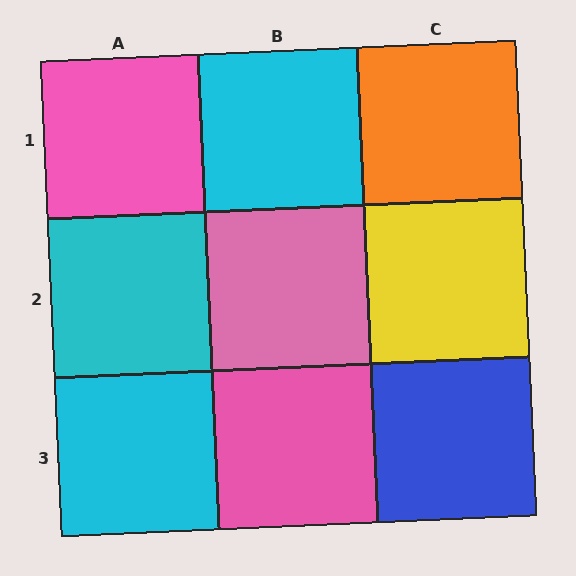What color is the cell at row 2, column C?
Yellow.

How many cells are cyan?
3 cells are cyan.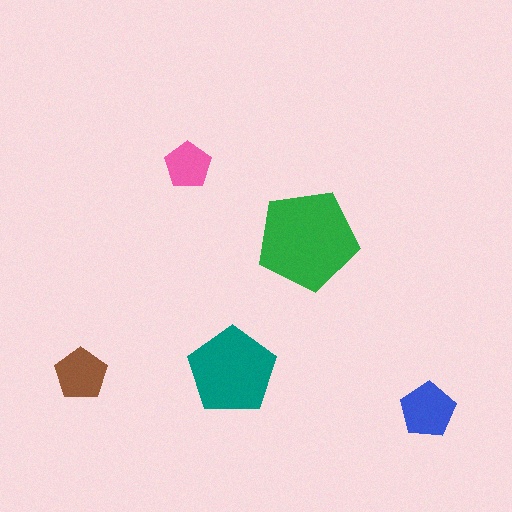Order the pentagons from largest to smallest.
the green one, the teal one, the blue one, the brown one, the pink one.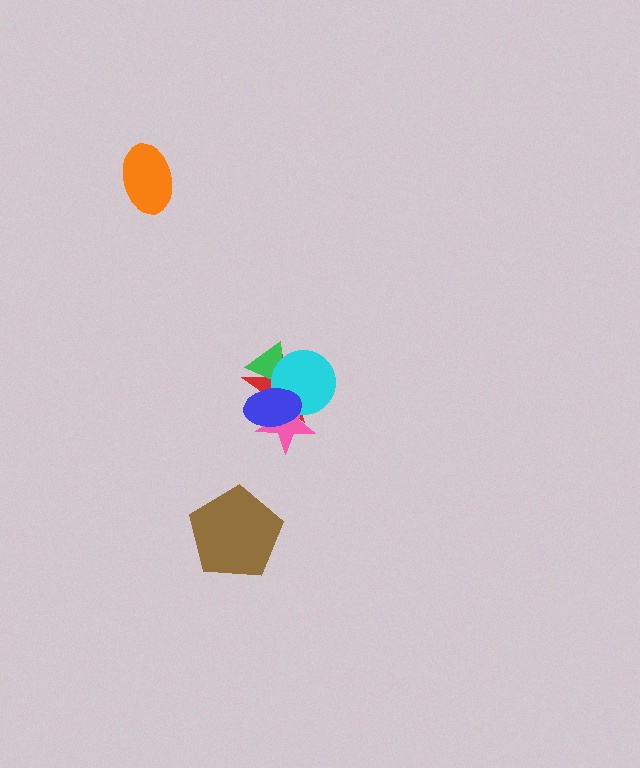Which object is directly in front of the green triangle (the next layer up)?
The cyan circle is directly in front of the green triangle.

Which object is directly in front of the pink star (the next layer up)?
The cyan circle is directly in front of the pink star.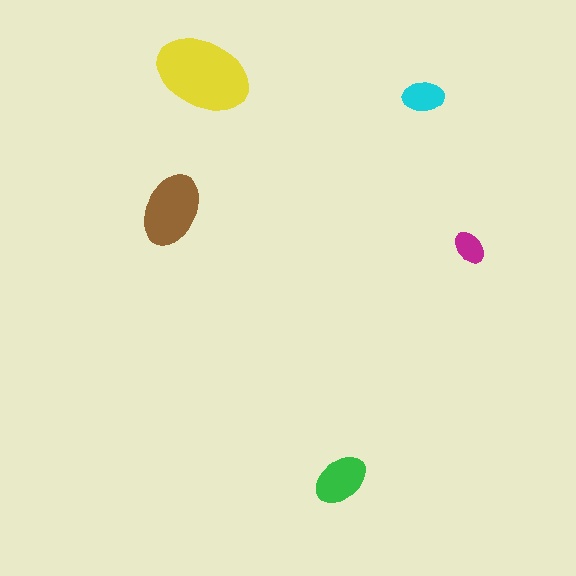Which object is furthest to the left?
The brown ellipse is leftmost.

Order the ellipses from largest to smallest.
the yellow one, the brown one, the green one, the cyan one, the magenta one.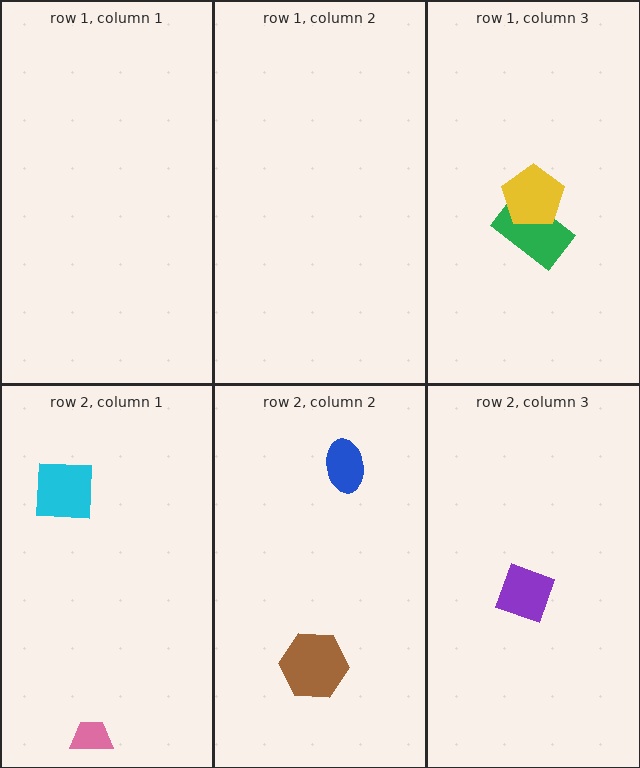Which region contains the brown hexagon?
The row 2, column 2 region.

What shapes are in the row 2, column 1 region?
The cyan square, the pink trapezoid.